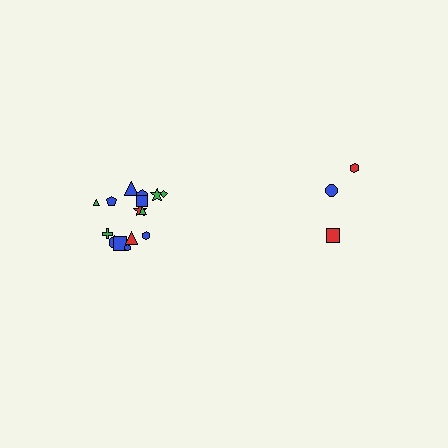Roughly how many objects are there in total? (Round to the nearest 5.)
Roughly 20 objects in total.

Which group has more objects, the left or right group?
The left group.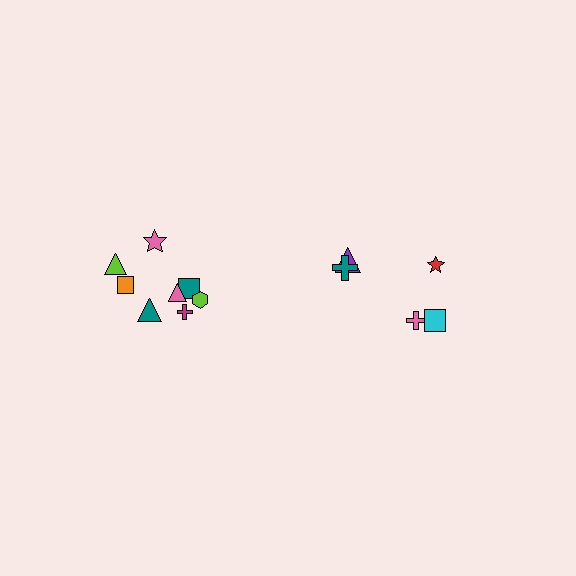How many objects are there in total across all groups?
There are 13 objects.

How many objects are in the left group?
There are 8 objects.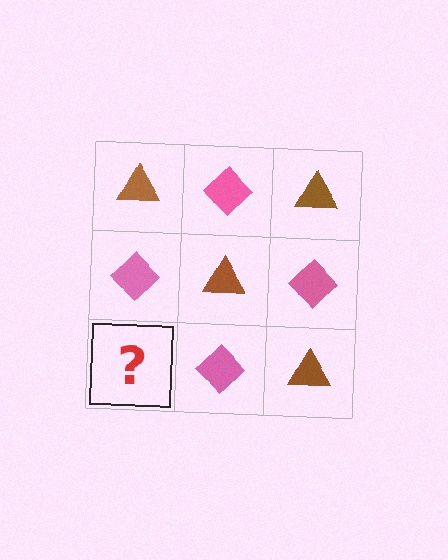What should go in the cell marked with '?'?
The missing cell should contain a brown triangle.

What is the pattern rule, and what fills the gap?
The rule is that it alternates brown triangle and pink diamond in a checkerboard pattern. The gap should be filled with a brown triangle.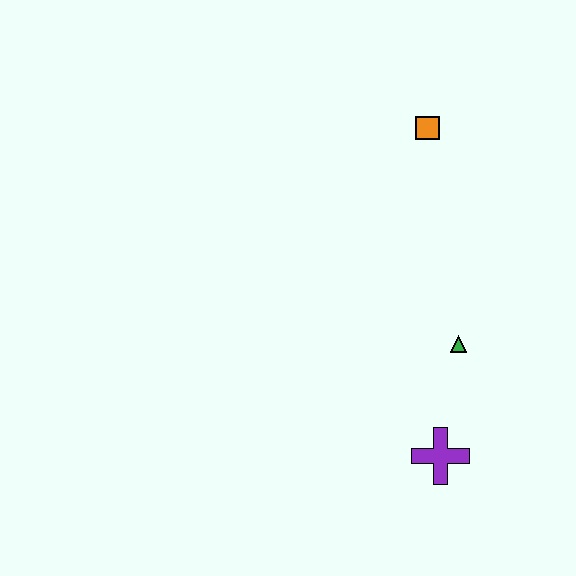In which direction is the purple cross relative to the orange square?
The purple cross is below the orange square.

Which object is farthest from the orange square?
The purple cross is farthest from the orange square.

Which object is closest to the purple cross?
The green triangle is closest to the purple cross.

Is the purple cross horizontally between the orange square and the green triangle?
Yes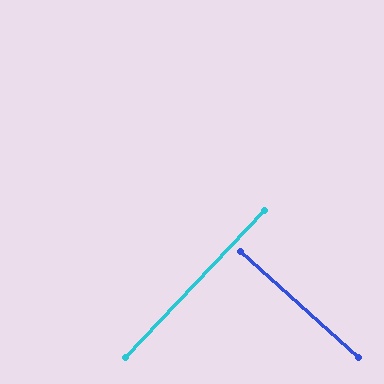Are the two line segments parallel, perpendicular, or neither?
Perpendicular — they meet at approximately 88°.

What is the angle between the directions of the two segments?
Approximately 88 degrees.